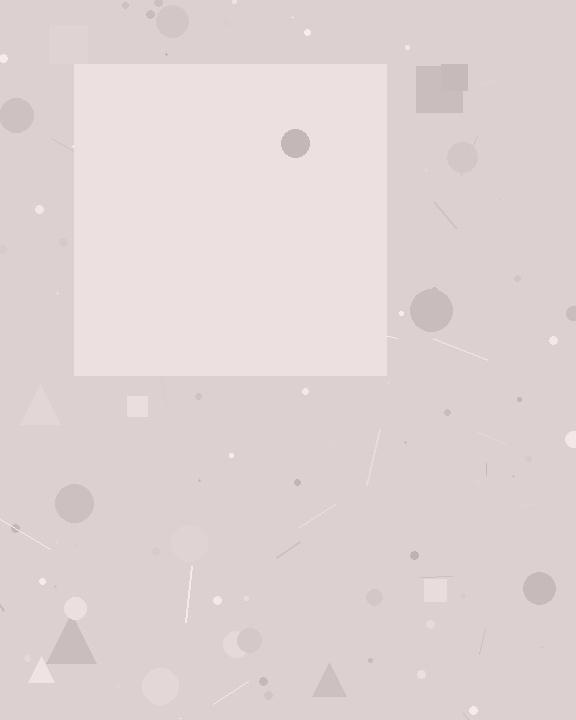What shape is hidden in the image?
A square is hidden in the image.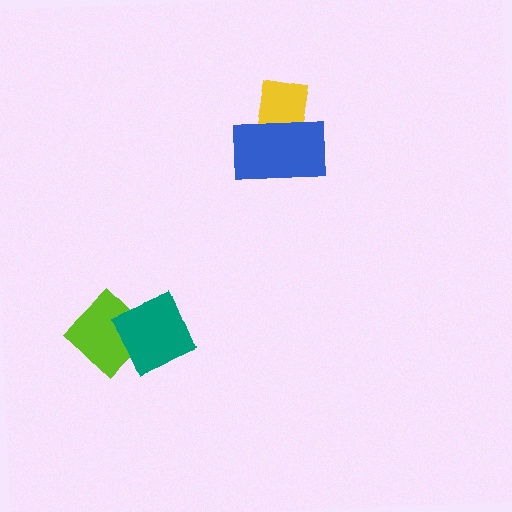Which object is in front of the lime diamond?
The teal diamond is in front of the lime diamond.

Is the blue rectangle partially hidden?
No, no other shape covers it.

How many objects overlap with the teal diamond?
1 object overlaps with the teal diamond.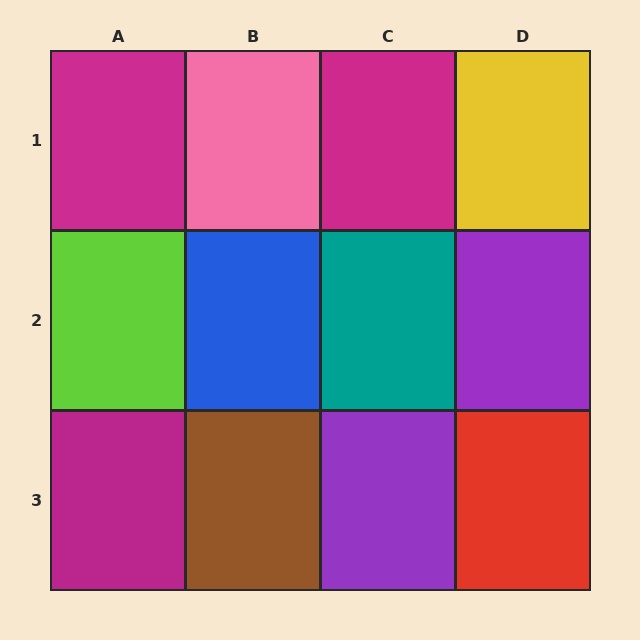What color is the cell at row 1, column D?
Yellow.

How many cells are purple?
2 cells are purple.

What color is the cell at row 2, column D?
Purple.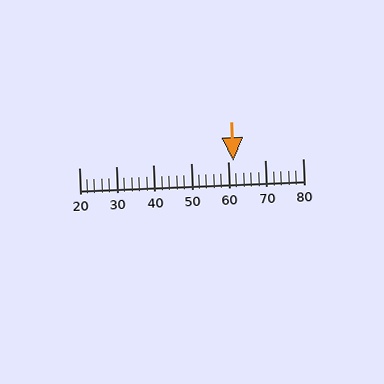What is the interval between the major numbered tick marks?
The major tick marks are spaced 10 units apart.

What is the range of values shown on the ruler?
The ruler shows values from 20 to 80.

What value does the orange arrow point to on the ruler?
The orange arrow points to approximately 61.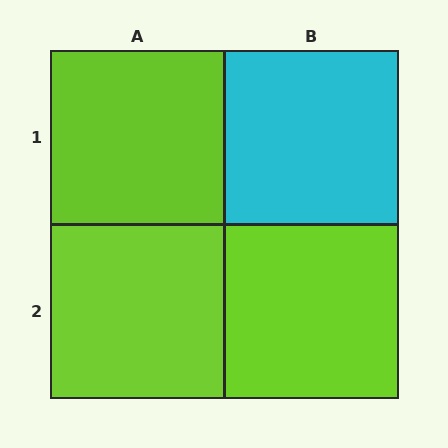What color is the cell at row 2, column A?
Lime.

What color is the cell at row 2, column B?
Lime.